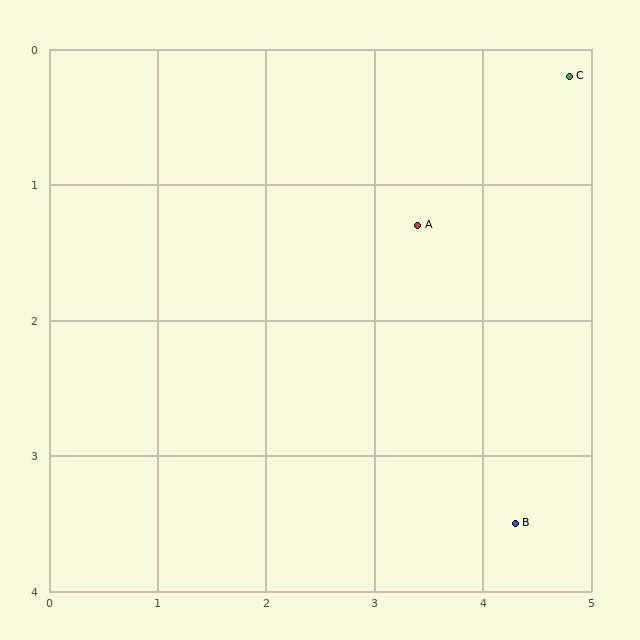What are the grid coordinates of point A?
Point A is at approximately (3.4, 1.3).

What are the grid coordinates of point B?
Point B is at approximately (4.3, 3.5).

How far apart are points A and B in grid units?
Points A and B are about 2.4 grid units apart.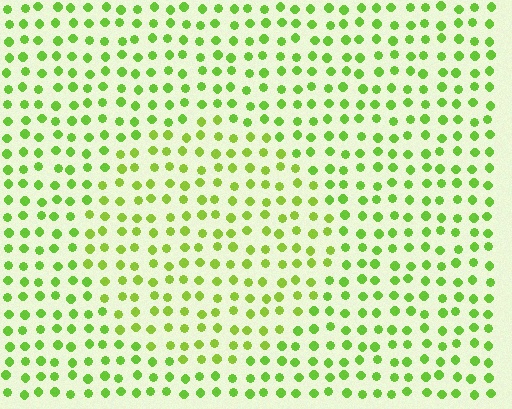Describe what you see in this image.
The image is filled with small lime elements in a uniform arrangement. A circle-shaped region is visible where the elements are tinted to a slightly different hue, forming a subtle color boundary.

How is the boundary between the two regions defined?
The boundary is defined purely by a slight shift in hue (about 15 degrees). Spacing, size, and orientation are identical on both sides.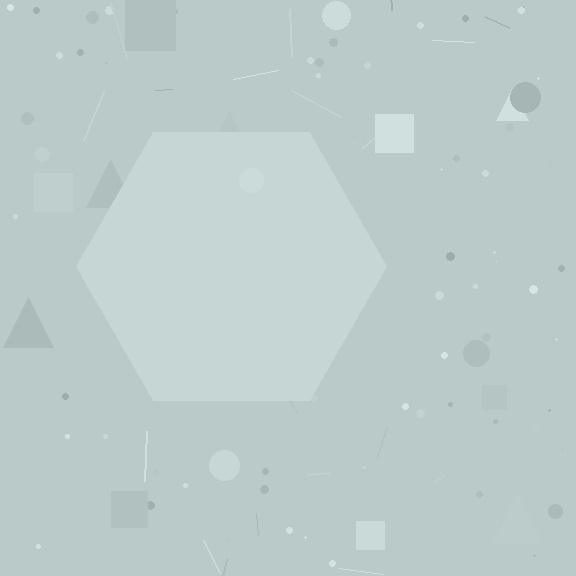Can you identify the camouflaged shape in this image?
The camouflaged shape is a hexagon.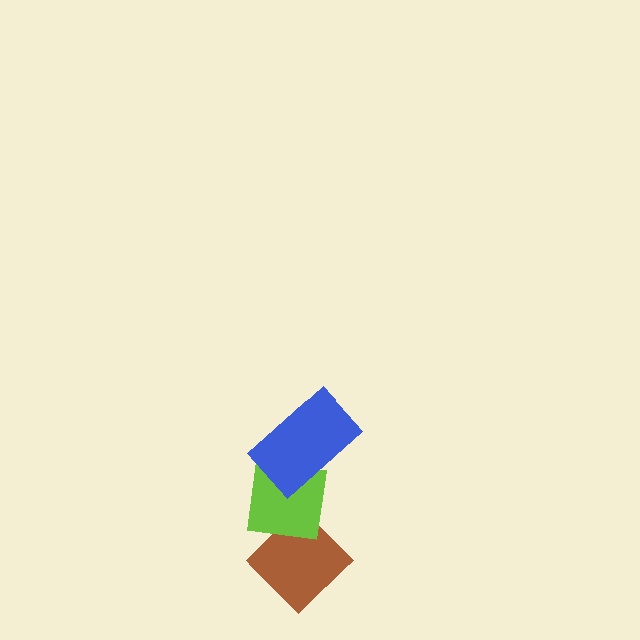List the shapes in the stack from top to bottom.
From top to bottom: the blue rectangle, the lime square, the brown diamond.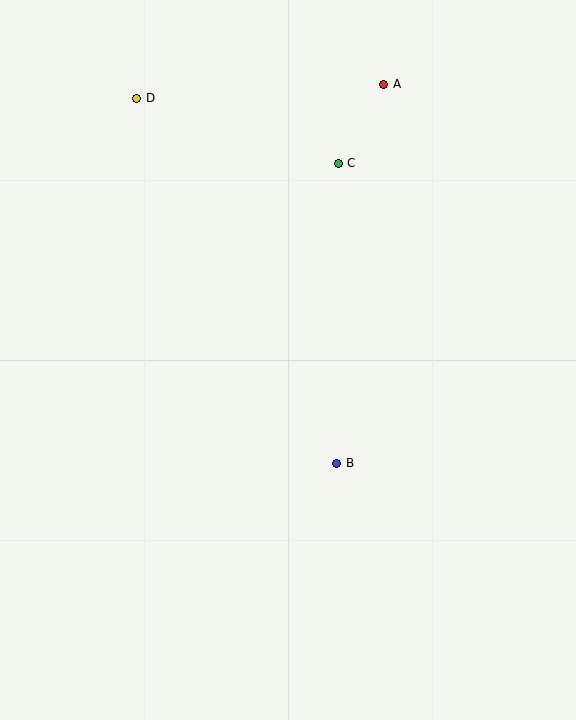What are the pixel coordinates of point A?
Point A is at (384, 84).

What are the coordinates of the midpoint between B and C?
The midpoint between B and C is at (338, 313).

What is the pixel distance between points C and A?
The distance between C and A is 91 pixels.